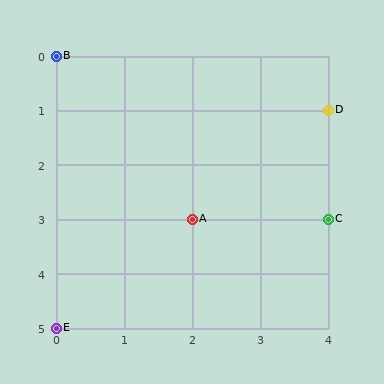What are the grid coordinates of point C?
Point C is at grid coordinates (4, 3).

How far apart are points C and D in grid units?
Points C and D are 2 rows apart.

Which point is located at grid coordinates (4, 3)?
Point C is at (4, 3).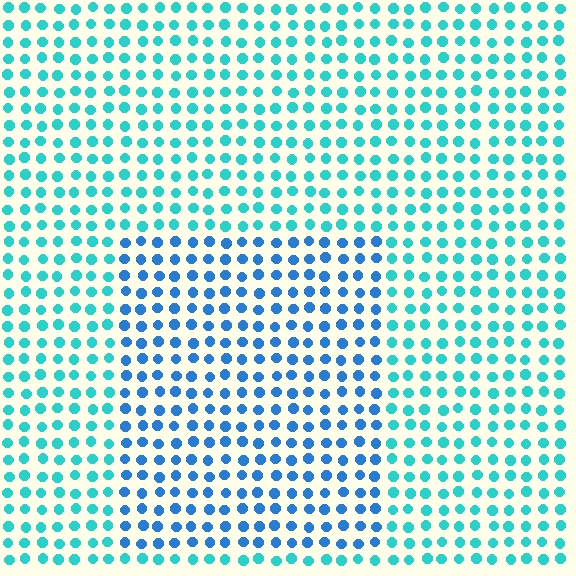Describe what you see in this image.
The image is filled with small cyan elements in a uniform arrangement. A rectangle-shaped region is visible where the elements are tinted to a slightly different hue, forming a subtle color boundary.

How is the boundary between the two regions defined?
The boundary is defined purely by a slight shift in hue (about 34 degrees). Spacing, size, and orientation are identical on both sides.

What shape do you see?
I see a rectangle.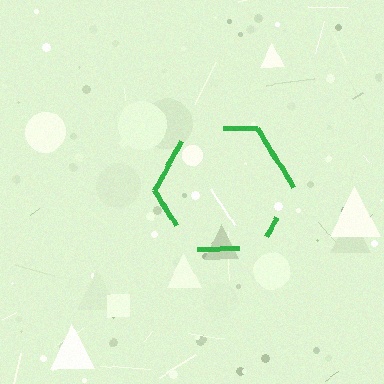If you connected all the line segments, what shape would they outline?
They would outline a hexagon.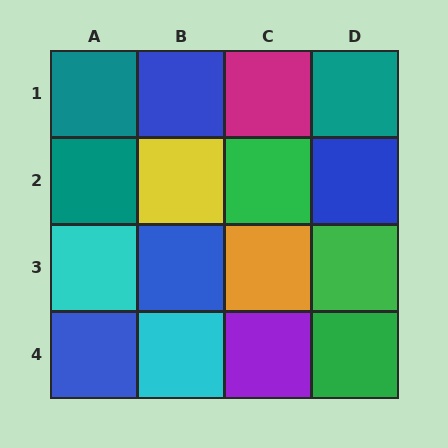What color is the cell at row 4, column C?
Purple.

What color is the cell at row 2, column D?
Blue.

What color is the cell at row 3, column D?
Green.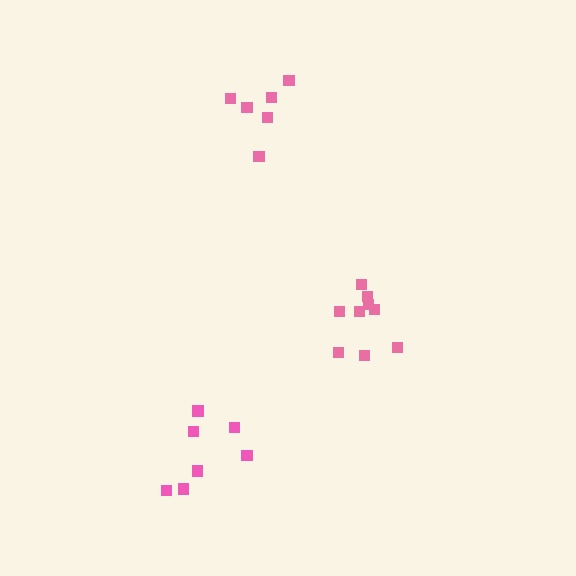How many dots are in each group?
Group 1: 6 dots, Group 2: 9 dots, Group 3: 7 dots (22 total).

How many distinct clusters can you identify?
There are 3 distinct clusters.